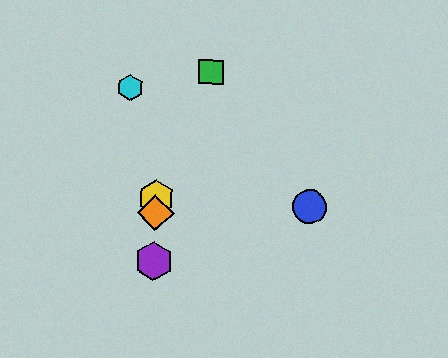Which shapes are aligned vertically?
The red hexagon, the yellow hexagon, the purple hexagon, the orange diamond are aligned vertically.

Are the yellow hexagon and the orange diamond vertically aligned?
Yes, both are at x≈156.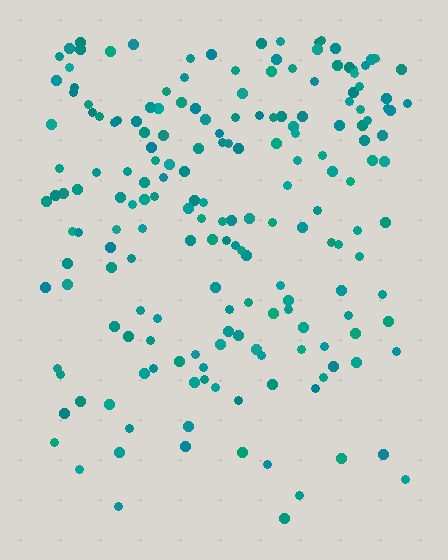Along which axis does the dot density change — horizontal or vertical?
Vertical.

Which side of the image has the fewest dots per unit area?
The bottom.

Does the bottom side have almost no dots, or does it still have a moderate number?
Still a moderate number, just noticeably fewer than the top.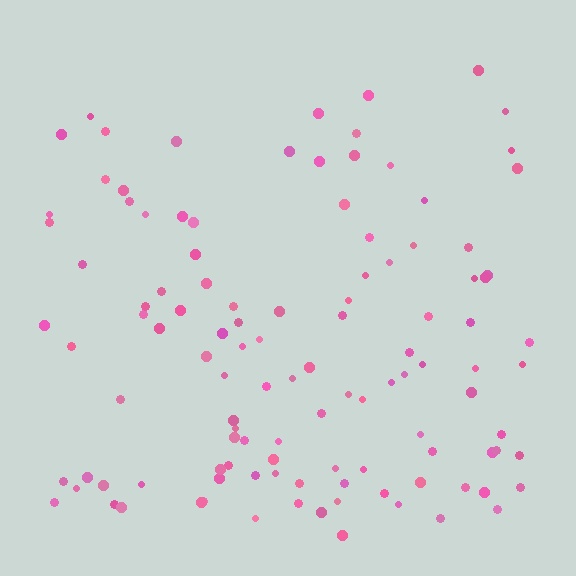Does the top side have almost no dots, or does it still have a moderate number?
Still a moderate number, just noticeably fewer than the bottom.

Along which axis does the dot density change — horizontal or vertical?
Vertical.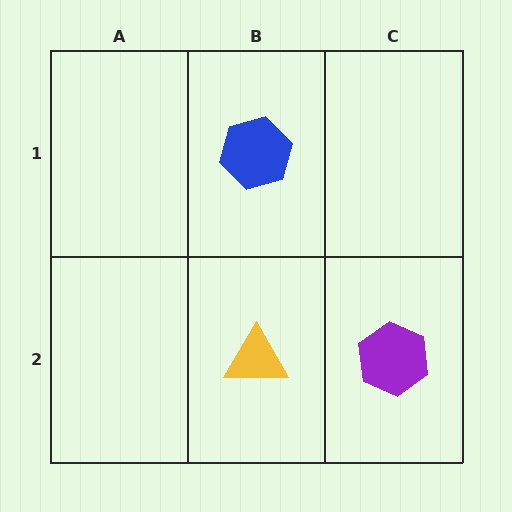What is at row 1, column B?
A blue hexagon.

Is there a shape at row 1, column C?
No, that cell is empty.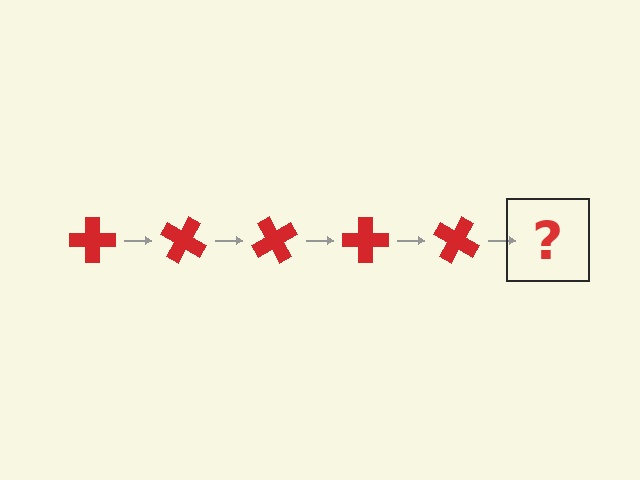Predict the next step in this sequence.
The next step is a red cross rotated 150 degrees.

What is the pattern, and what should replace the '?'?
The pattern is that the cross rotates 30 degrees each step. The '?' should be a red cross rotated 150 degrees.